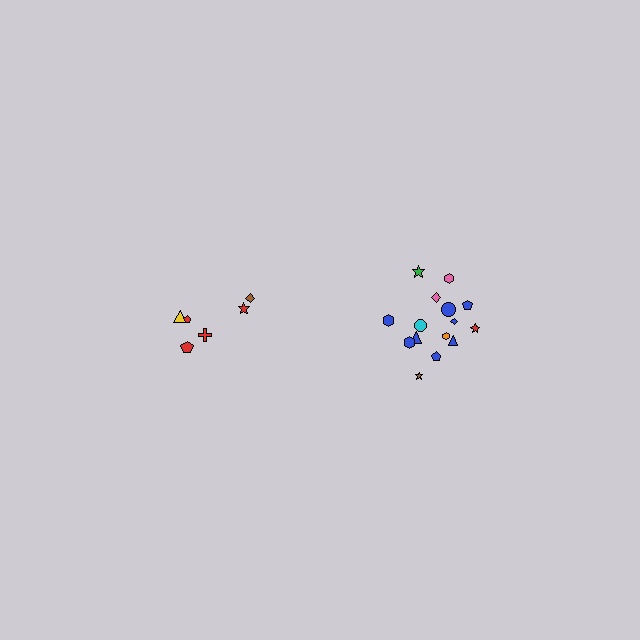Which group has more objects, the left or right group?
The right group.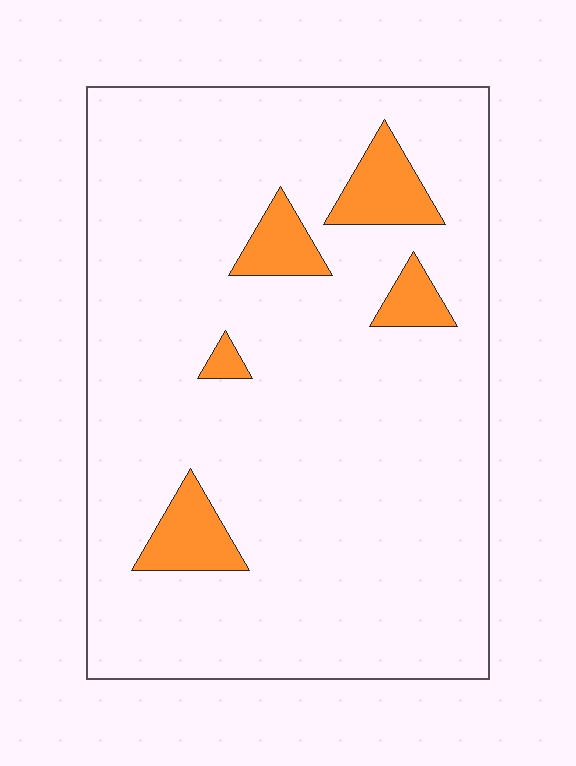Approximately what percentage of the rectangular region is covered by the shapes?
Approximately 10%.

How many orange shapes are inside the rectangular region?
5.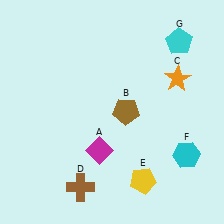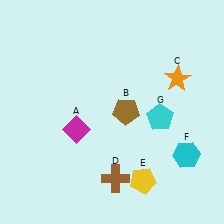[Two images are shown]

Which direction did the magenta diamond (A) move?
The magenta diamond (A) moved left.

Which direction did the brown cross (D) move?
The brown cross (D) moved right.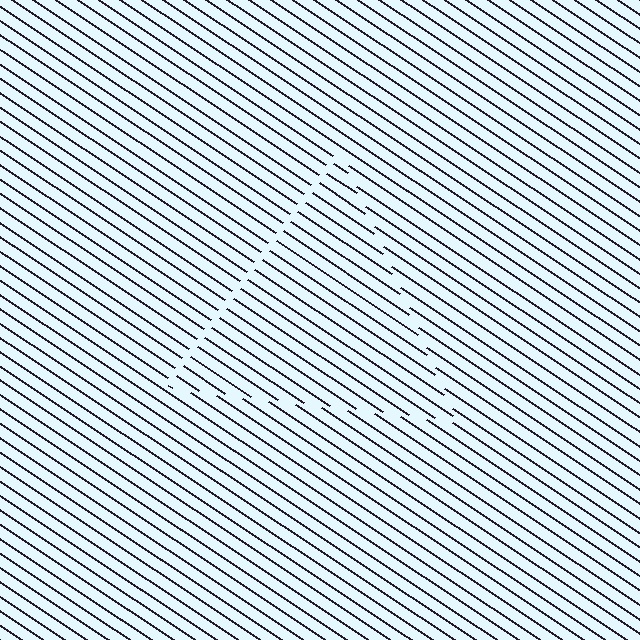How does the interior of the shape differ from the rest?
The interior of the shape contains the same grating, shifted by half a period — the contour is defined by the phase discontinuity where line-ends from the inner and outer gratings abut.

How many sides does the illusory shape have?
3 sides — the line-ends trace a triangle.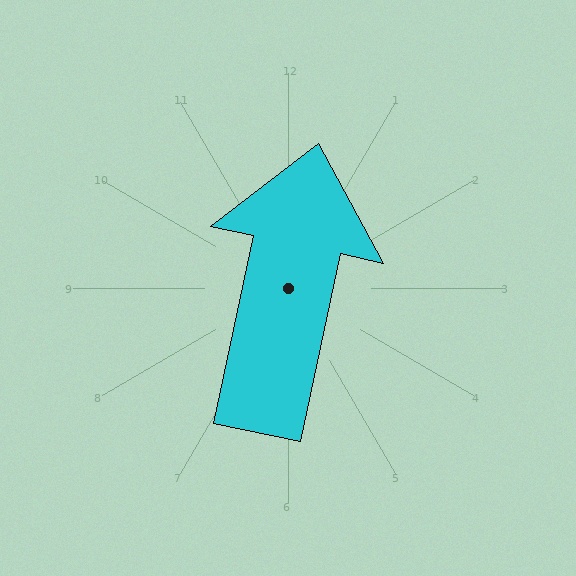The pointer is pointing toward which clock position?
Roughly 12 o'clock.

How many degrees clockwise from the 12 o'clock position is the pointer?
Approximately 12 degrees.